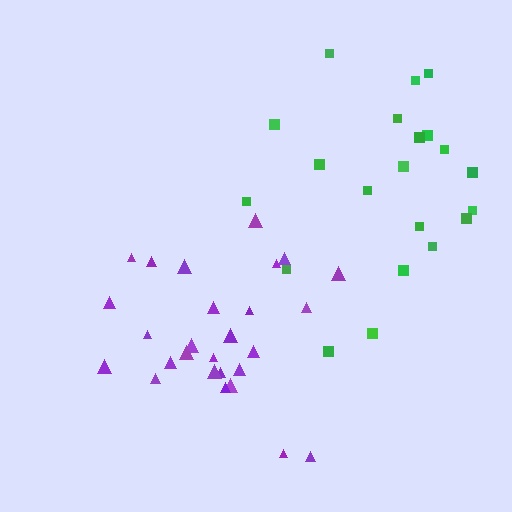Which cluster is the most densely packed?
Purple.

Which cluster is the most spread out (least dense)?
Green.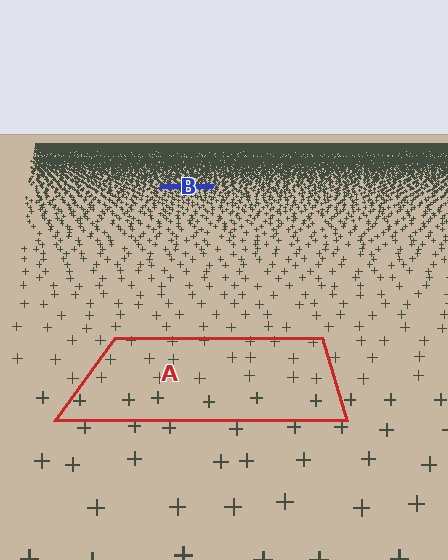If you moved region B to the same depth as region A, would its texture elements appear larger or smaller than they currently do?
They would appear larger. At a closer depth, the same texture elements are projected at a bigger on-screen size.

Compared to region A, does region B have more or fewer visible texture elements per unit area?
Region B has more texture elements per unit area — they are packed more densely because it is farther away.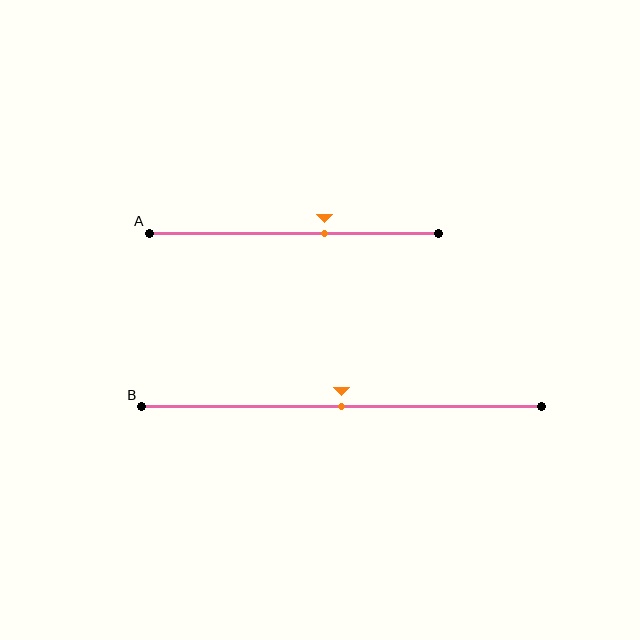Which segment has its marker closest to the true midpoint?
Segment B has its marker closest to the true midpoint.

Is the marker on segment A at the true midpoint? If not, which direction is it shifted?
No, the marker on segment A is shifted to the right by about 11% of the segment length.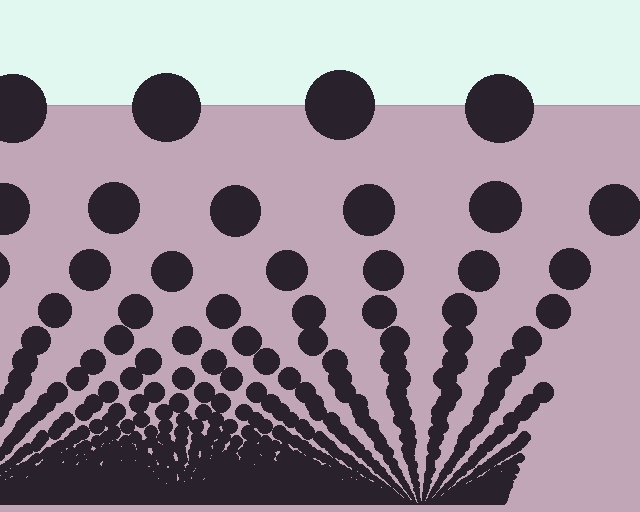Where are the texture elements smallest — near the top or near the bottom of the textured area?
Near the bottom.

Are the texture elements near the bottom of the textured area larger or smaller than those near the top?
Smaller. The gradient is inverted — elements near the bottom are smaller and denser.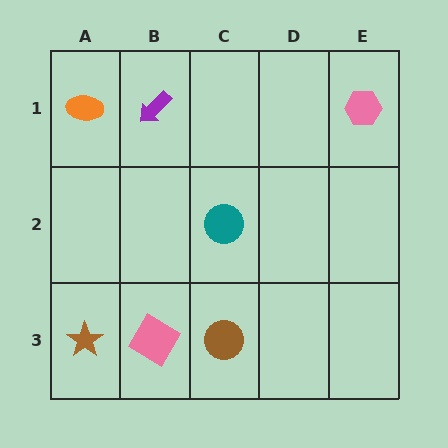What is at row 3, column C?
A brown circle.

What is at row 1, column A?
An orange ellipse.